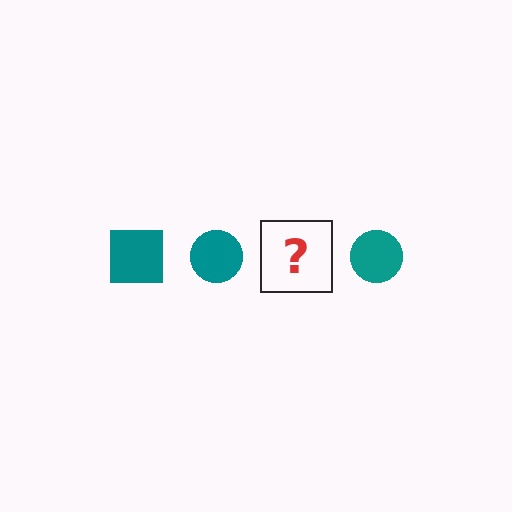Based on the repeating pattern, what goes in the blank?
The blank should be a teal square.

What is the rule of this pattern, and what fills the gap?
The rule is that the pattern cycles through square, circle shapes in teal. The gap should be filled with a teal square.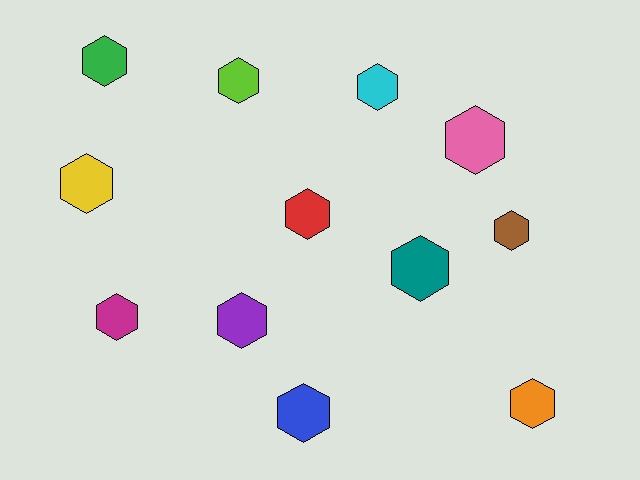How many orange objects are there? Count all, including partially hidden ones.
There is 1 orange object.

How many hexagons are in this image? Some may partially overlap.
There are 12 hexagons.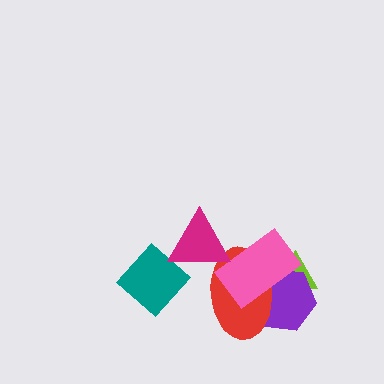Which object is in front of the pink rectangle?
The magenta triangle is in front of the pink rectangle.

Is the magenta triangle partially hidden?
No, no other shape covers it.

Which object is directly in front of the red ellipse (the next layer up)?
The pink rectangle is directly in front of the red ellipse.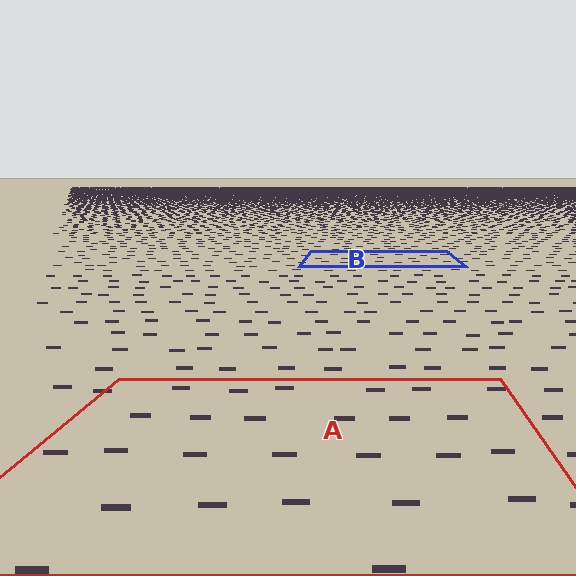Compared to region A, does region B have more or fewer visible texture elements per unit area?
Region B has more texture elements per unit area — they are packed more densely because it is farther away.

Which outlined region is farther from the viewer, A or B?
Region B is farther from the viewer — the texture elements inside it appear smaller and more densely packed.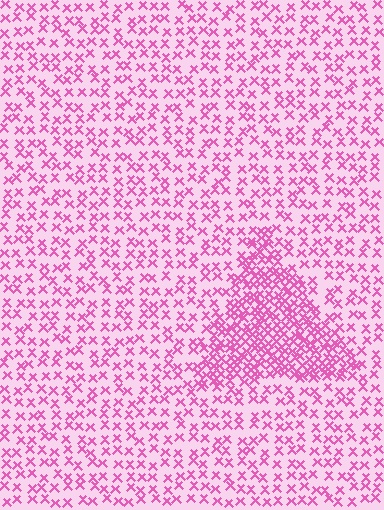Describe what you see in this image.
The image contains small pink elements arranged at two different densities. A triangle-shaped region is visible where the elements are more densely packed than the surrounding area.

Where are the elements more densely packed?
The elements are more densely packed inside the triangle boundary.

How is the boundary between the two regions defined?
The boundary is defined by a change in element density (approximately 2.4x ratio). All elements are the same color, size, and shape.